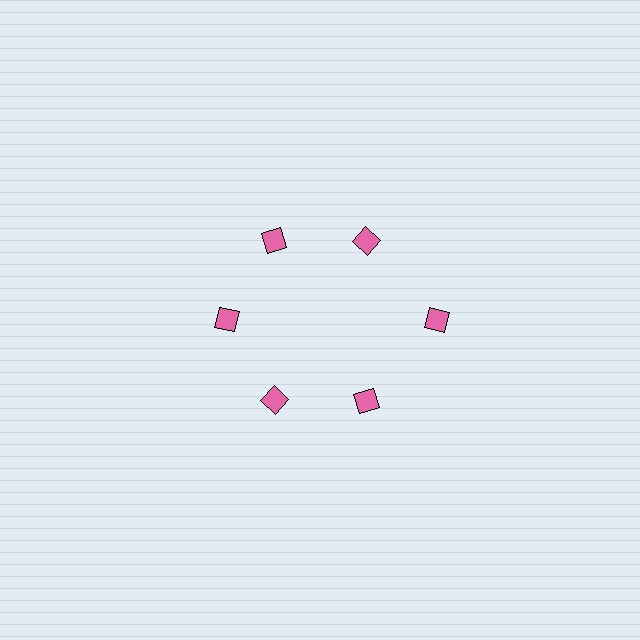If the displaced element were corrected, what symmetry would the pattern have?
It would have 6-fold rotational symmetry — the pattern would map onto itself every 60 degrees.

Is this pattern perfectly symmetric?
No. The 6 pink diamonds are arranged in a ring, but one element near the 3 o'clock position is pushed outward from the center, breaking the 6-fold rotational symmetry.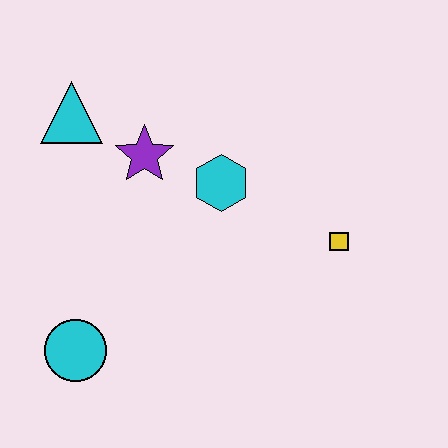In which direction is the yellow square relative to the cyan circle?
The yellow square is to the right of the cyan circle.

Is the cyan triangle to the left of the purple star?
Yes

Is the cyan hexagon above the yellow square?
Yes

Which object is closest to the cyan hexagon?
The purple star is closest to the cyan hexagon.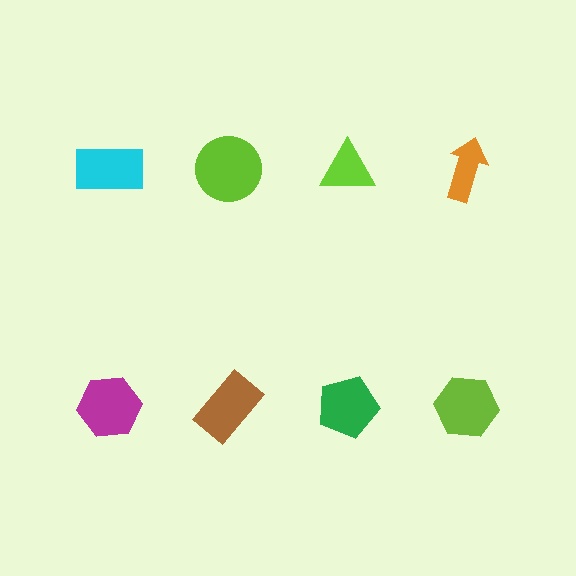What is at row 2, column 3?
A green pentagon.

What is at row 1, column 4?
An orange arrow.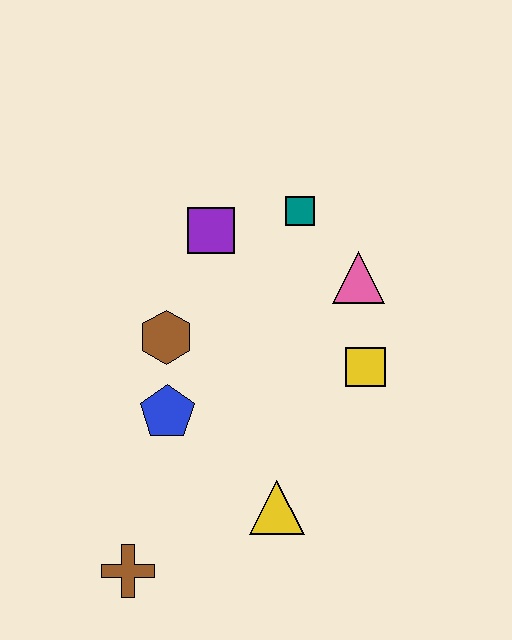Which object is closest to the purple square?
The teal square is closest to the purple square.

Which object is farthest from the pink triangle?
The brown cross is farthest from the pink triangle.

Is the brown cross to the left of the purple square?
Yes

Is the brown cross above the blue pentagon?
No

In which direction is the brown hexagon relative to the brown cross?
The brown hexagon is above the brown cross.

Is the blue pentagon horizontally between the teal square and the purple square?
No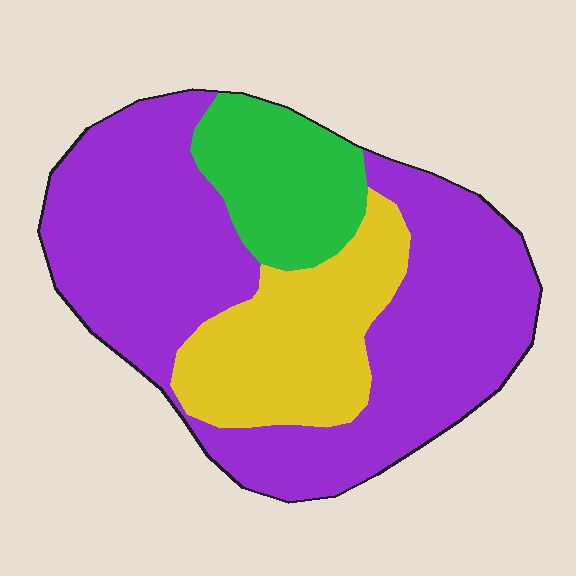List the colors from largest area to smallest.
From largest to smallest: purple, yellow, green.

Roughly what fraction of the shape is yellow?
Yellow takes up about one fifth (1/5) of the shape.